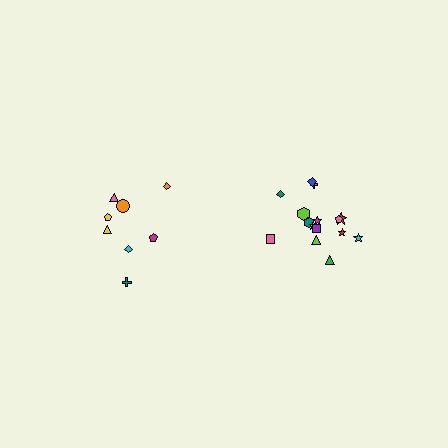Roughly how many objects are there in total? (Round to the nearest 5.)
Roughly 25 objects in total.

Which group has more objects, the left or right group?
The right group.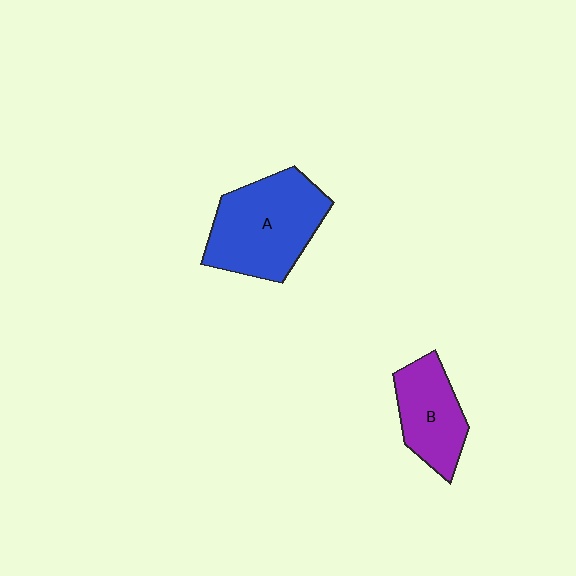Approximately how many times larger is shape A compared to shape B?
Approximately 1.6 times.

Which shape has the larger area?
Shape A (blue).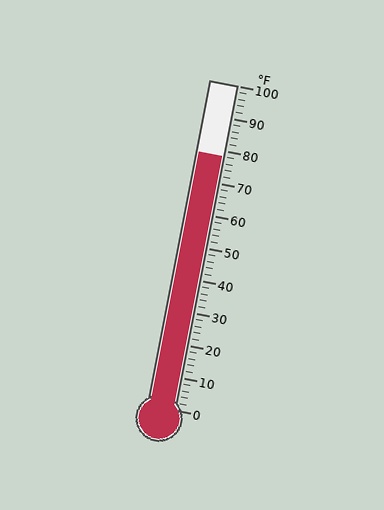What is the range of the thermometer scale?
The thermometer scale ranges from 0°F to 100°F.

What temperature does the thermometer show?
The thermometer shows approximately 78°F.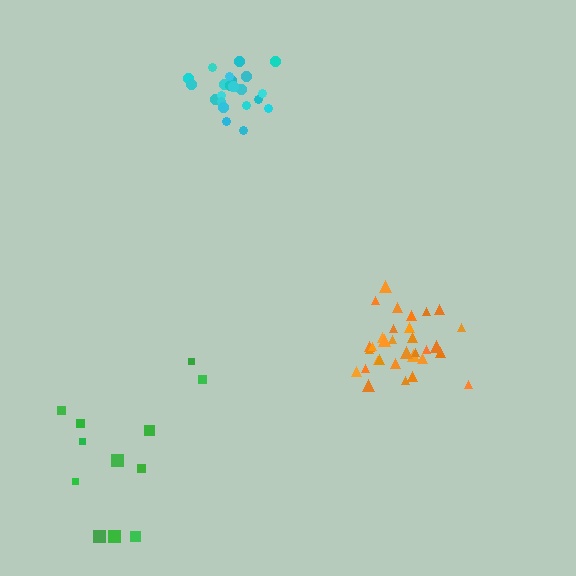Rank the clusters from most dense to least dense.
cyan, orange, green.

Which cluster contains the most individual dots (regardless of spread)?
Orange (32).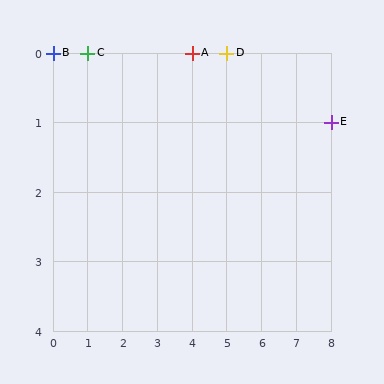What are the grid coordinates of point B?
Point B is at grid coordinates (0, 0).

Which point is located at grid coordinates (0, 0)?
Point B is at (0, 0).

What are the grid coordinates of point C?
Point C is at grid coordinates (1, 0).